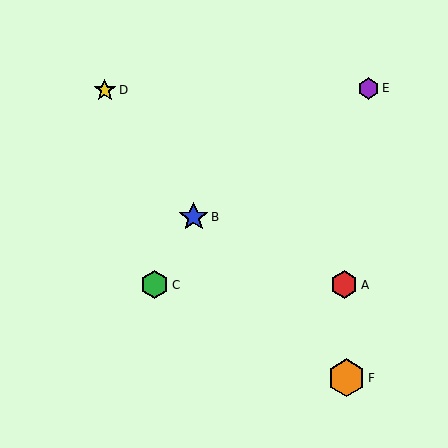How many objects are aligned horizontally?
2 objects (A, C) are aligned horizontally.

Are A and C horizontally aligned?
Yes, both are at y≈285.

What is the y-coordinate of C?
Object C is at y≈285.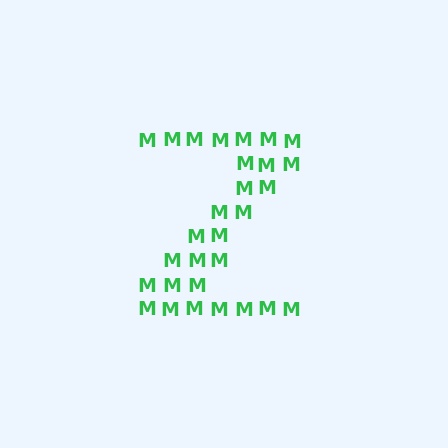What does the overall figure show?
The overall figure shows the letter Z.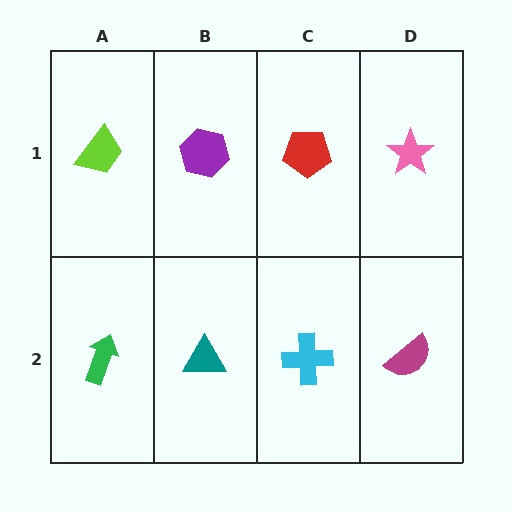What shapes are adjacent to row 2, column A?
A lime trapezoid (row 1, column A), a teal triangle (row 2, column B).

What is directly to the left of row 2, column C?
A teal triangle.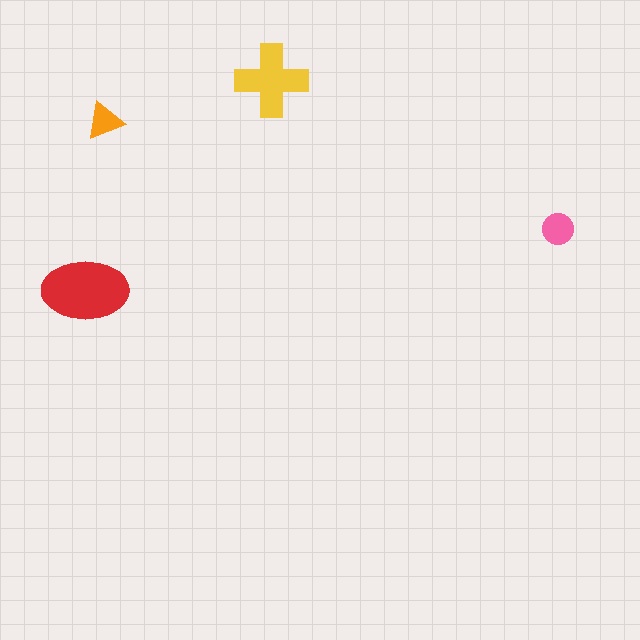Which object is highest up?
The yellow cross is topmost.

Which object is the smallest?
The orange triangle.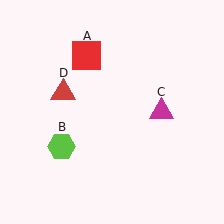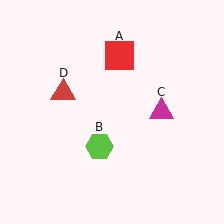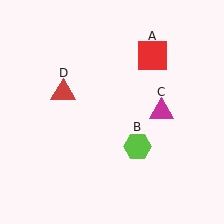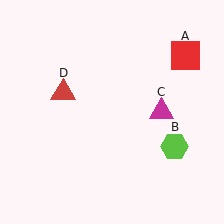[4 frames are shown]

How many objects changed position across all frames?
2 objects changed position: red square (object A), lime hexagon (object B).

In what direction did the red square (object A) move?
The red square (object A) moved right.